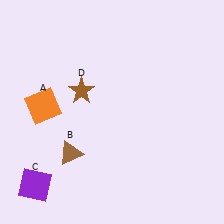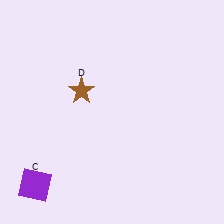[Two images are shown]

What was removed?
The brown triangle (B), the orange square (A) were removed in Image 2.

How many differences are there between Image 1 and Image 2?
There are 2 differences between the two images.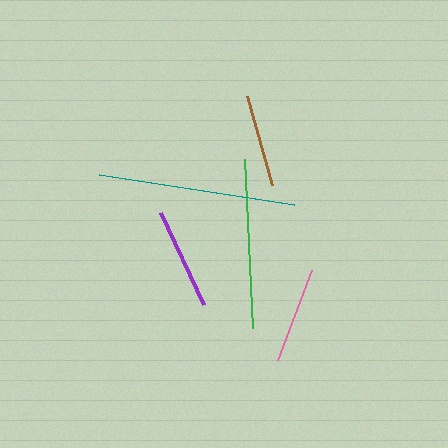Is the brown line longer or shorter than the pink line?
The pink line is longer than the brown line.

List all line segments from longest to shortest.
From longest to shortest: teal, green, purple, pink, brown.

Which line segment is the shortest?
The brown line is the shortest at approximately 92 pixels.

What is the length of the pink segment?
The pink segment is approximately 96 pixels long.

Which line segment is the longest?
The teal line is the longest at approximately 198 pixels.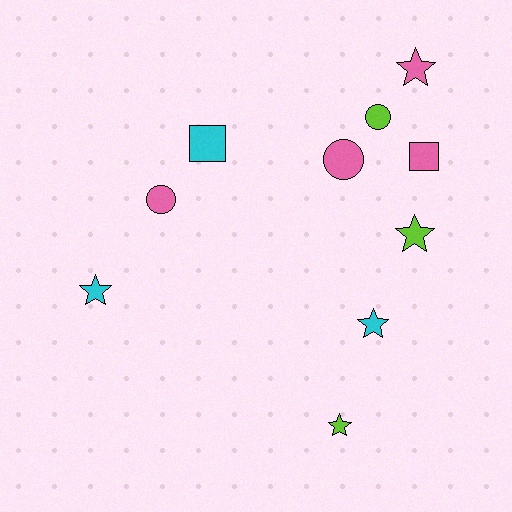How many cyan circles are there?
There are no cyan circles.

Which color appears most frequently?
Pink, with 4 objects.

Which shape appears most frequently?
Star, with 5 objects.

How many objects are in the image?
There are 10 objects.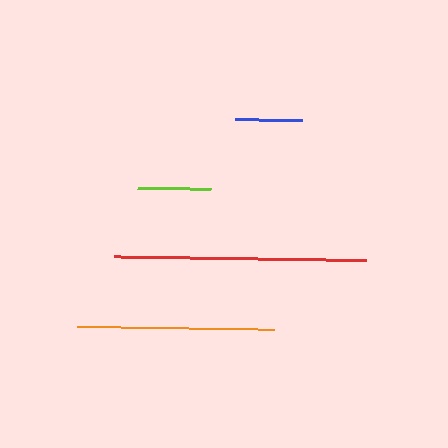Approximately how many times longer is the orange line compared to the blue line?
The orange line is approximately 2.9 times the length of the blue line.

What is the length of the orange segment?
The orange segment is approximately 197 pixels long.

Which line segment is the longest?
The red line is the longest at approximately 253 pixels.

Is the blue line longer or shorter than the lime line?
The lime line is longer than the blue line.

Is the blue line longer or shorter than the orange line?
The orange line is longer than the blue line.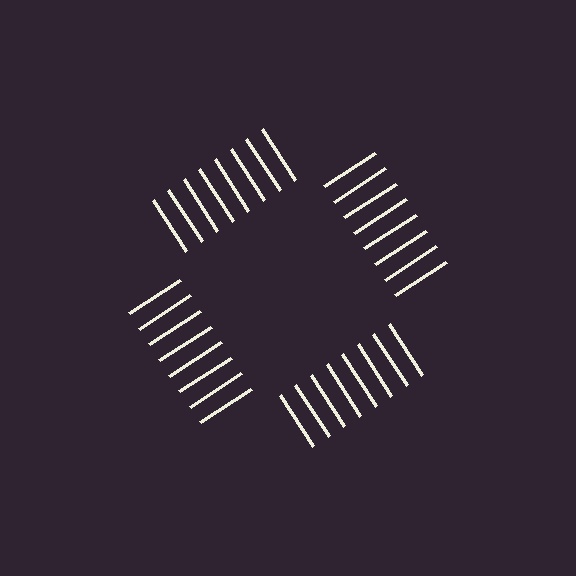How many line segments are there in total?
32 — 8 along each of the 4 edges.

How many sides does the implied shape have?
4 sides — the line-ends trace a square.